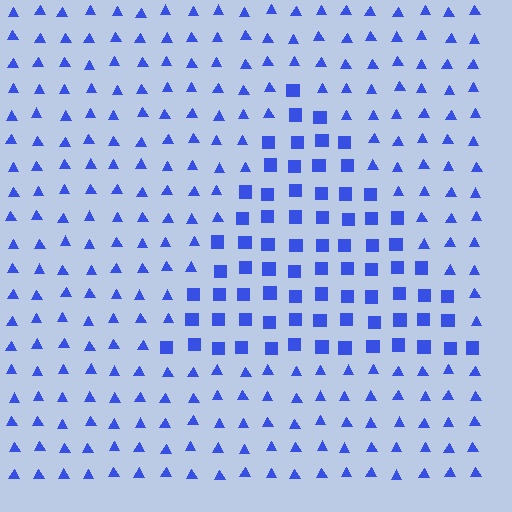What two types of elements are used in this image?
The image uses squares inside the triangle region and triangles outside it.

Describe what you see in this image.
The image is filled with small blue elements arranged in a uniform grid. A triangle-shaped region contains squares, while the surrounding area contains triangles. The boundary is defined purely by the change in element shape.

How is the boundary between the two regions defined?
The boundary is defined by a change in element shape: squares inside vs. triangles outside. All elements share the same color and spacing.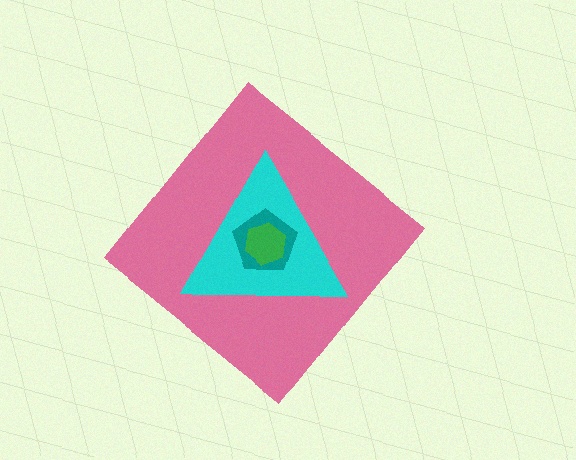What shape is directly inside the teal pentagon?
The green hexagon.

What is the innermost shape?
The green hexagon.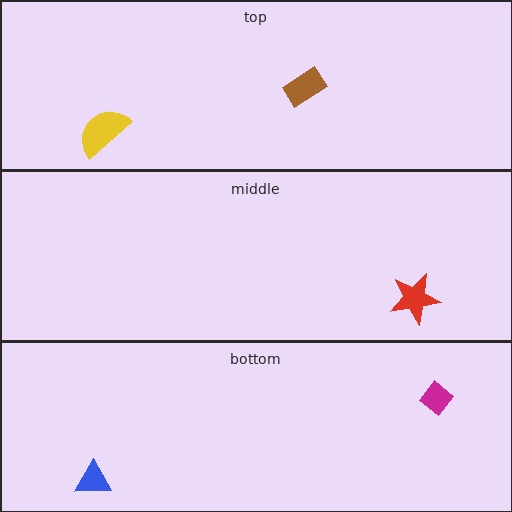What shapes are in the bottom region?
The blue triangle, the magenta diamond.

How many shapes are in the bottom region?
2.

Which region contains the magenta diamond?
The bottom region.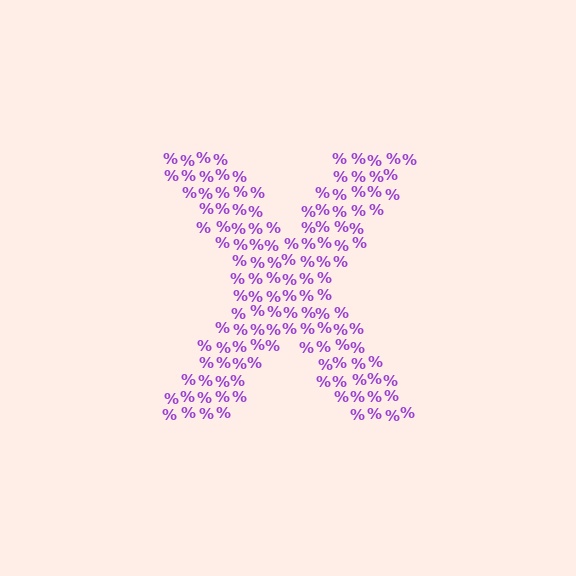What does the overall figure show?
The overall figure shows the letter X.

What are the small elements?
The small elements are percent signs.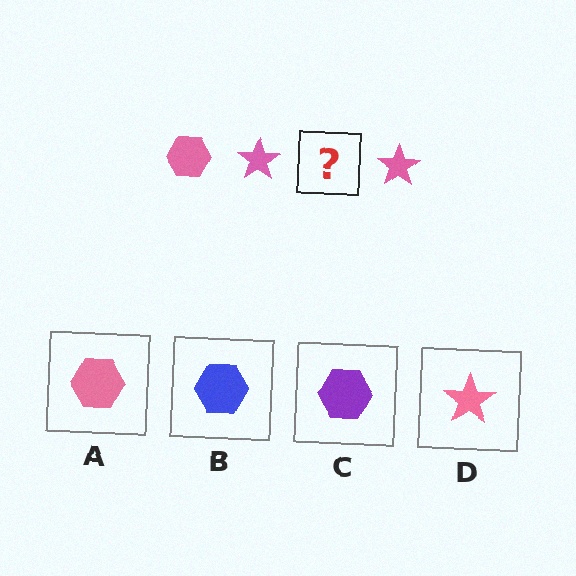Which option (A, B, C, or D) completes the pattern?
A.